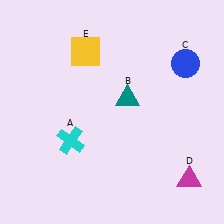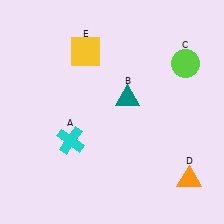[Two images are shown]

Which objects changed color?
C changed from blue to lime. D changed from magenta to orange.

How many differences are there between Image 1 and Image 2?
There are 2 differences between the two images.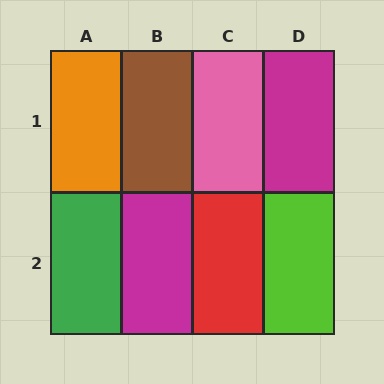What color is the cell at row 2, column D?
Lime.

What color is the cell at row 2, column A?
Green.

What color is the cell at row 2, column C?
Red.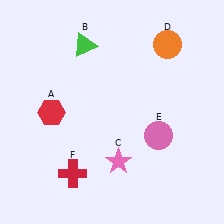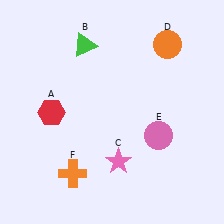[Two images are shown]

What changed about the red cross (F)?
In Image 1, F is red. In Image 2, it changed to orange.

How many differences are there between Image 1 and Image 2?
There is 1 difference between the two images.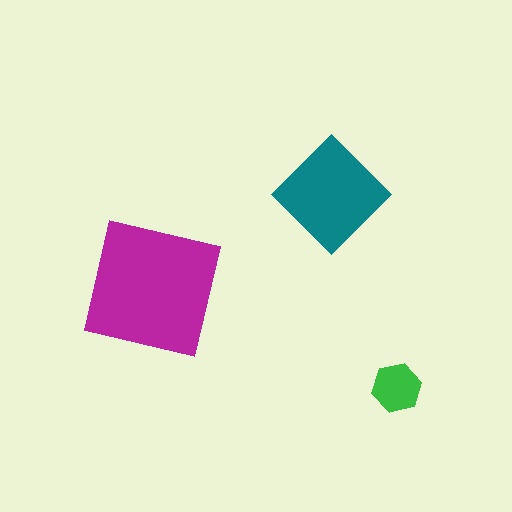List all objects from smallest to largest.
The green hexagon, the teal diamond, the magenta square.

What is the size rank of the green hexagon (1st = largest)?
3rd.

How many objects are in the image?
There are 3 objects in the image.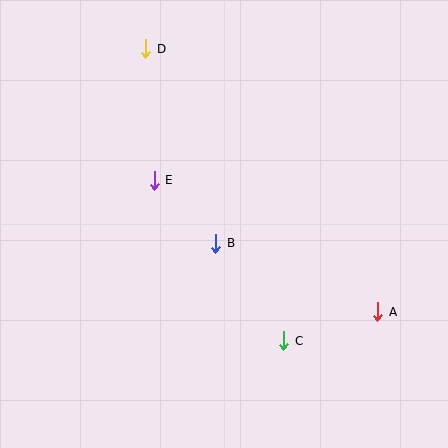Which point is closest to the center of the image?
Point B at (216, 243) is closest to the center.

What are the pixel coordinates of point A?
Point A is at (378, 312).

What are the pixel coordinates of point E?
Point E is at (154, 180).